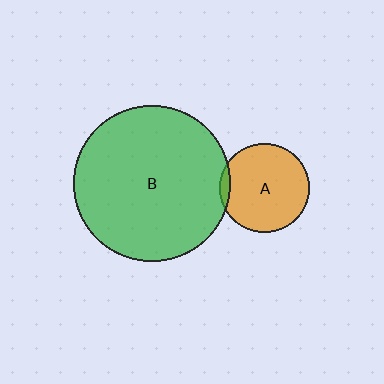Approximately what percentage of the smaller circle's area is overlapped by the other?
Approximately 5%.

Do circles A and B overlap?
Yes.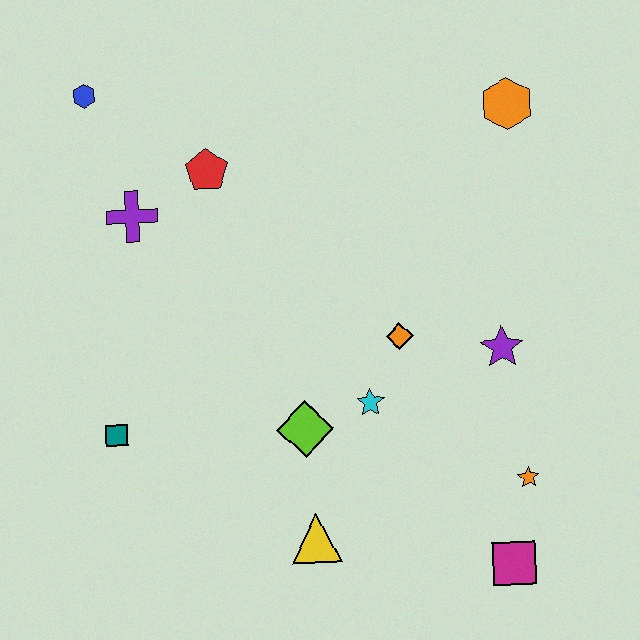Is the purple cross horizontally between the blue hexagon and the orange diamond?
Yes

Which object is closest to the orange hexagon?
The purple star is closest to the orange hexagon.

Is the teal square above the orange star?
Yes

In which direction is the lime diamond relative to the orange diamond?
The lime diamond is to the left of the orange diamond.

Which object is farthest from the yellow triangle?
The blue hexagon is farthest from the yellow triangle.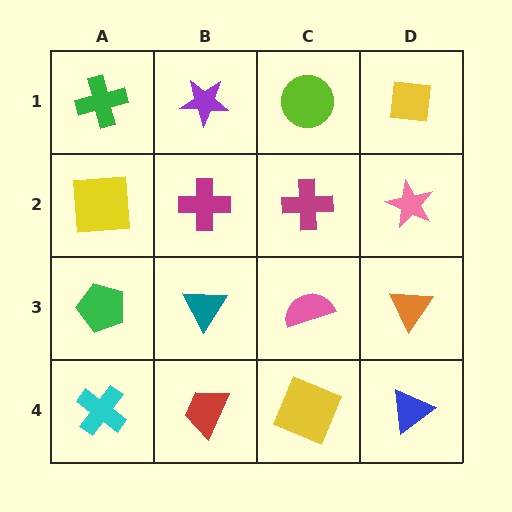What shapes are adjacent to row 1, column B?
A magenta cross (row 2, column B), a green cross (row 1, column A), a lime circle (row 1, column C).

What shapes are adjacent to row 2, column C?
A lime circle (row 1, column C), a pink semicircle (row 3, column C), a magenta cross (row 2, column B), a pink star (row 2, column D).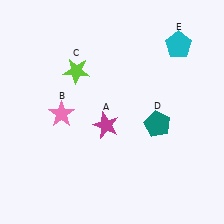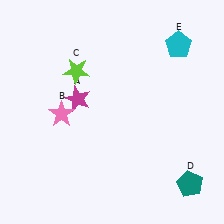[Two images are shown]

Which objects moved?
The objects that moved are: the magenta star (A), the teal pentagon (D).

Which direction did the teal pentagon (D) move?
The teal pentagon (D) moved down.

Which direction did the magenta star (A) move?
The magenta star (A) moved left.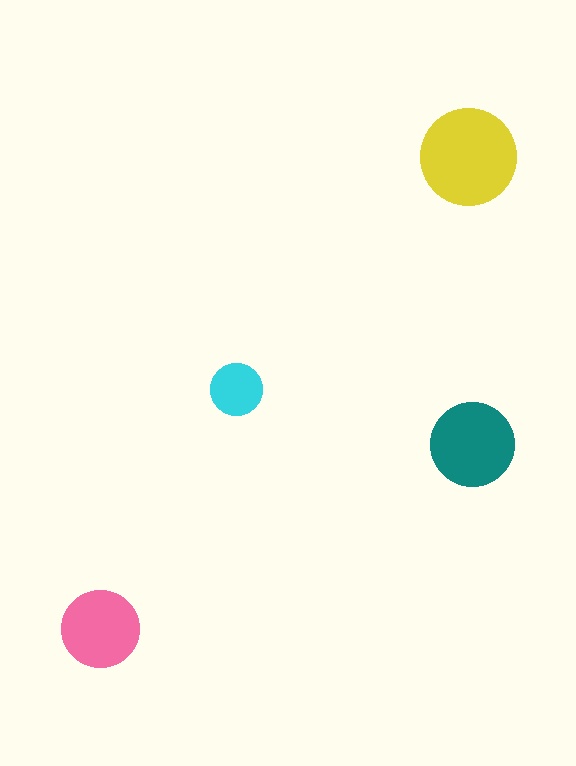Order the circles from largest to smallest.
the yellow one, the teal one, the pink one, the cyan one.